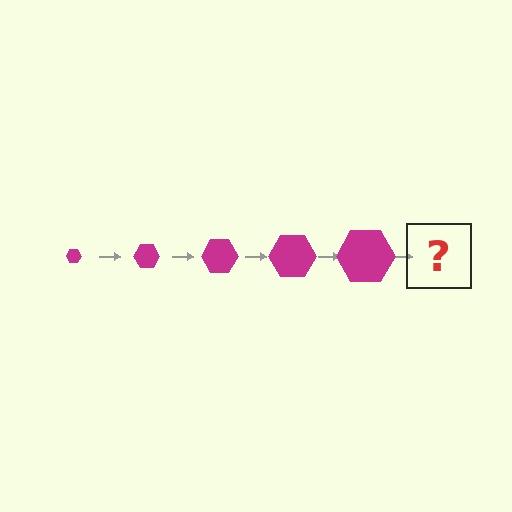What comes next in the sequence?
The next element should be a magenta hexagon, larger than the previous one.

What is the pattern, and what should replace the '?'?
The pattern is that the hexagon gets progressively larger each step. The '?' should be a magenta hexagon, larger than the previous one.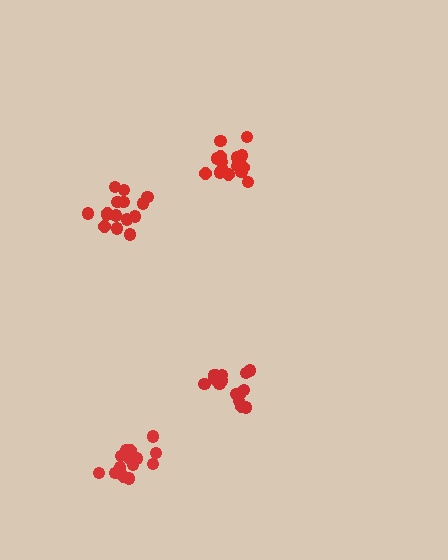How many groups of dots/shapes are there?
There are 4 groups.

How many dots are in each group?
Group 1: 17 dots, Group 2: 14 dots, Group 3: 15 dots, Group 4: 15 dots (61 total).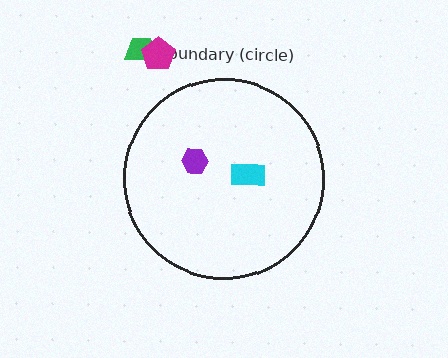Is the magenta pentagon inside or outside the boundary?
Outside.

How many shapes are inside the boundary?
2 inside, 2 outside.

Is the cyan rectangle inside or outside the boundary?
Inside.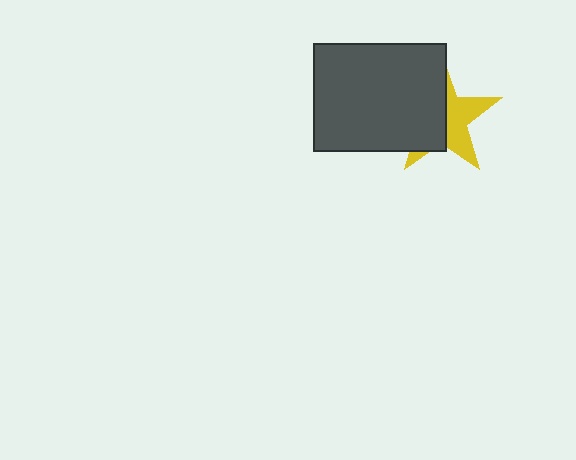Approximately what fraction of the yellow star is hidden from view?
Roughly 56% of the yellow star is hidden behind the dark gray rectangle.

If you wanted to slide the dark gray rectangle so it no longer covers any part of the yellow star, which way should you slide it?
Slide it left — that is the most direct way to separate the two shapes.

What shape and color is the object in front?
The object in front is a dark gray rectangle.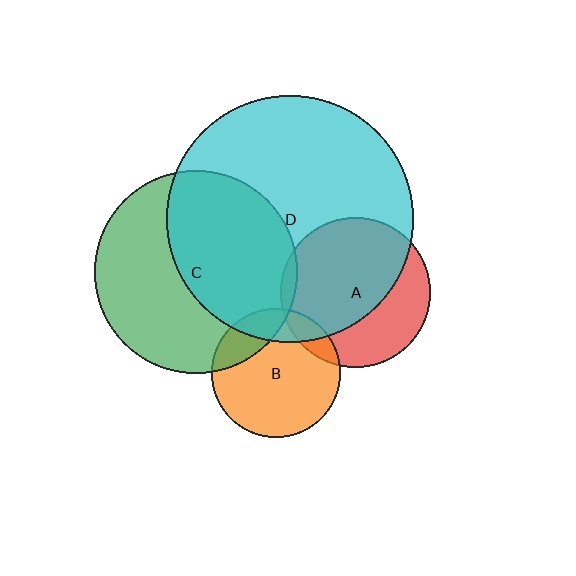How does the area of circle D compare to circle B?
Approximately 3.7 times.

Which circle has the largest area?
Circle D (cyan).